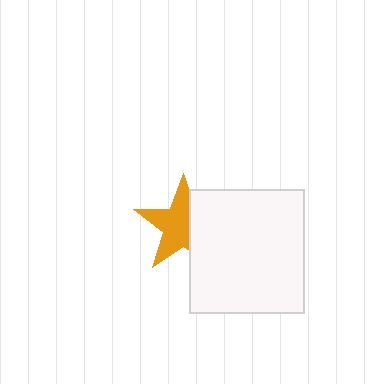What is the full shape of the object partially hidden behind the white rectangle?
The partially hidden object is an orange star.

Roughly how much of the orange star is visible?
About half of it is visible (roughly 63%).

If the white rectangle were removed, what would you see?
You would see the complete orange star.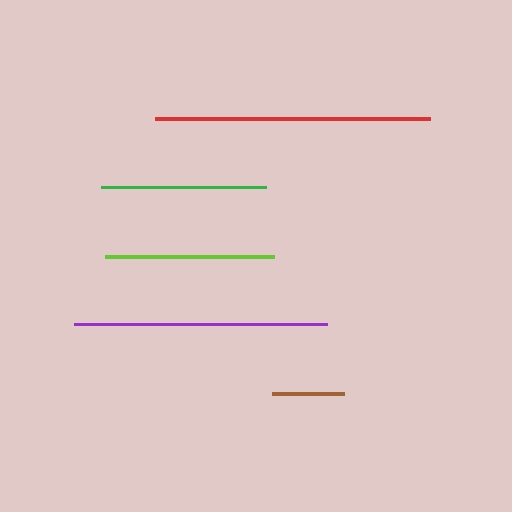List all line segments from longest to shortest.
From longest to shortest: red, purple, lime, green, brown.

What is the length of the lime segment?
The lime segment is approximately 169 pixels long.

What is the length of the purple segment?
The purple segment is approximately 252 pixels long.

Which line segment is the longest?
The red line is the longest at approximately 275 pixels.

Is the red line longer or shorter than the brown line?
The red line is longer than the brown line.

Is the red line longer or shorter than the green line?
The red line is longer than the green line.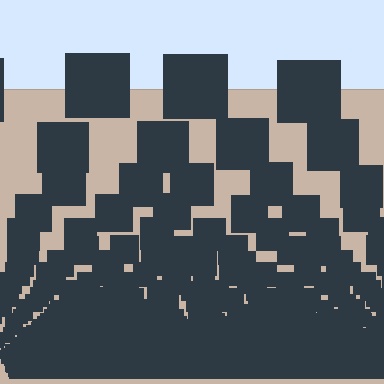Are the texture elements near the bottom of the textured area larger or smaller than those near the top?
Smaller. The gradient is inverted — elements near the bottom are smaller and denser.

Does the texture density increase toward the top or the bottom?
Density increases toward the bottom.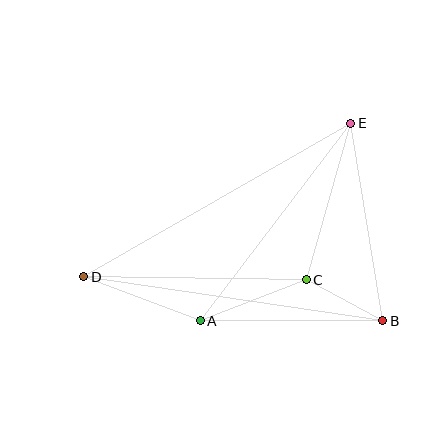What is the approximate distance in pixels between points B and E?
The distance between B and E is approximately 200 pixels.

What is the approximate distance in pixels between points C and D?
The distance between C and D is approximately 223 pixels.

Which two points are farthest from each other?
Points D and E are farthest from each other.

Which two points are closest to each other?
Points B and C are closest to each other.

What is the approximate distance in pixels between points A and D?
The distance between A and D is approximately 125 pixels.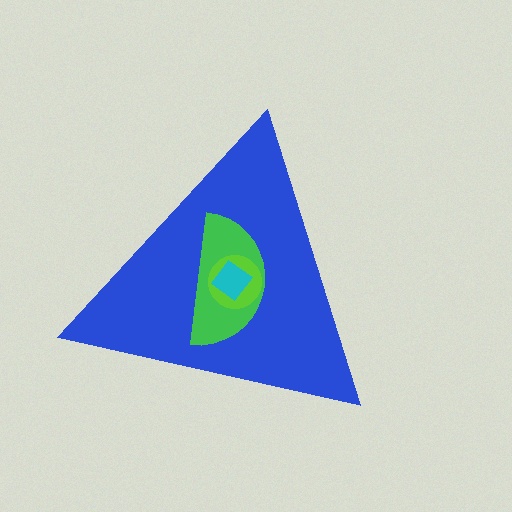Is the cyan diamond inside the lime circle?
Yes.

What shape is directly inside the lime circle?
The cyan diamond.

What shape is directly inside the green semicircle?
The lime circle.